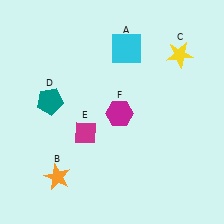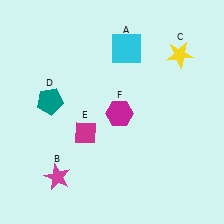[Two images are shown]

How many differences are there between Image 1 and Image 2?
There is 1 difference between the two images.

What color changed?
The star (B) changed from orange in Image 1 to magenta in Image 2.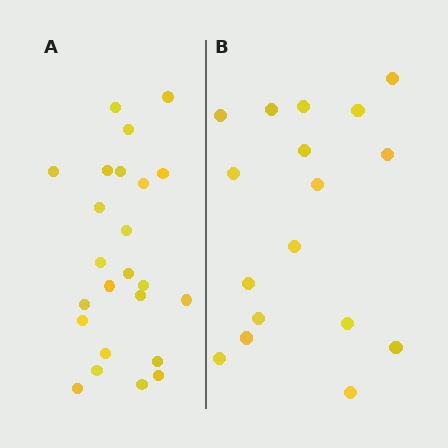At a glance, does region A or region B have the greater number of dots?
Region A (the left region) has more dots.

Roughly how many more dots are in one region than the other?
Region A has roughly 8 or so more dots than region B.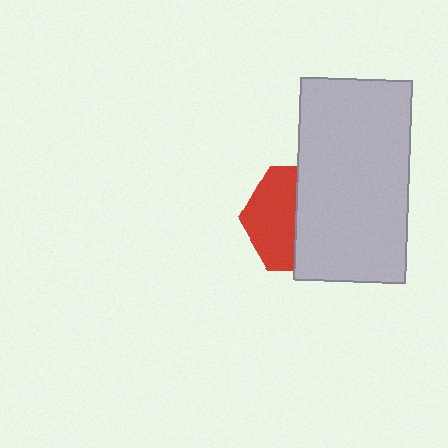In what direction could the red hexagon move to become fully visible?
The red hexagon could move left. That would shift it out from behind the light gray rectangle entirely.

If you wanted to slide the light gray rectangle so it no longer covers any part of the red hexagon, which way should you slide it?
Slide it right — that is the most direct way to separate the two shapes.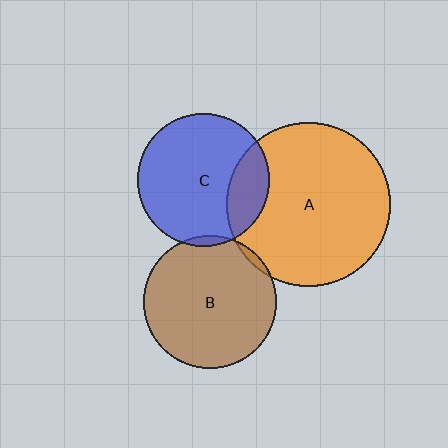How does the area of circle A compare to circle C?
Approximately 1.5 times.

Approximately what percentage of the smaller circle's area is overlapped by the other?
Approximately 20%.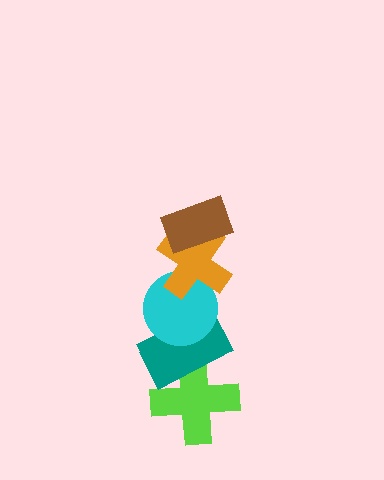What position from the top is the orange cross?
The orange cross is 2nd from the top.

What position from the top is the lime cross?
The lime cross is 5th from the top.